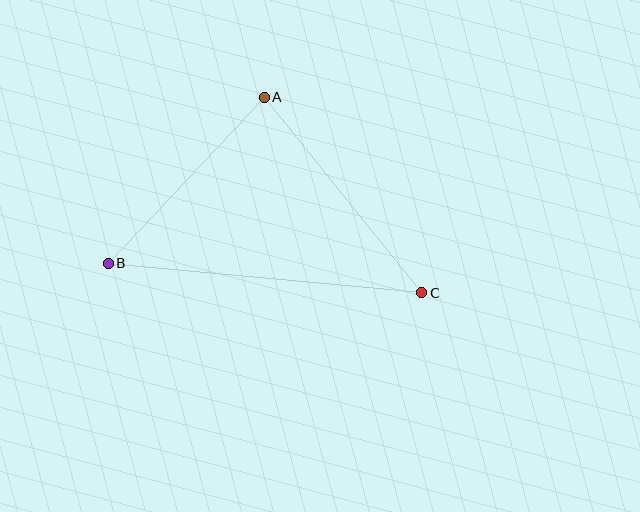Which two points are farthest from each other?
Points B and C are farthest from each other.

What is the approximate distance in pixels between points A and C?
The distance between A and C is approximately 251 pixels.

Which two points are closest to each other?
Points A and B are closest to each other.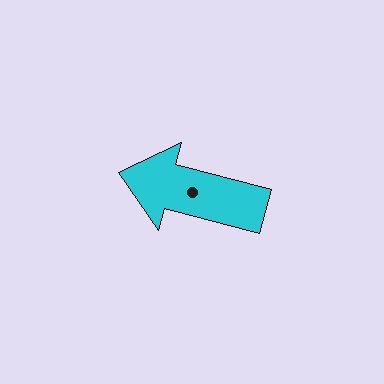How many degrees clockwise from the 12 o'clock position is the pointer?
Approximately 285 degrees.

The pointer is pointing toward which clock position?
Roughly 9 o'clock.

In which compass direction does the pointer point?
West.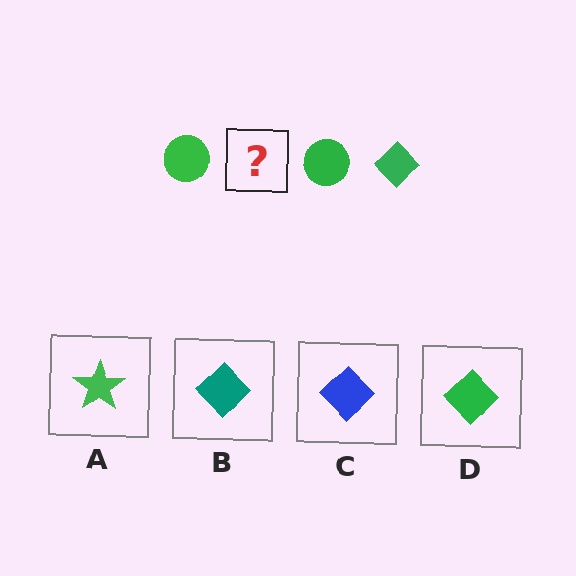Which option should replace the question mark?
Option D.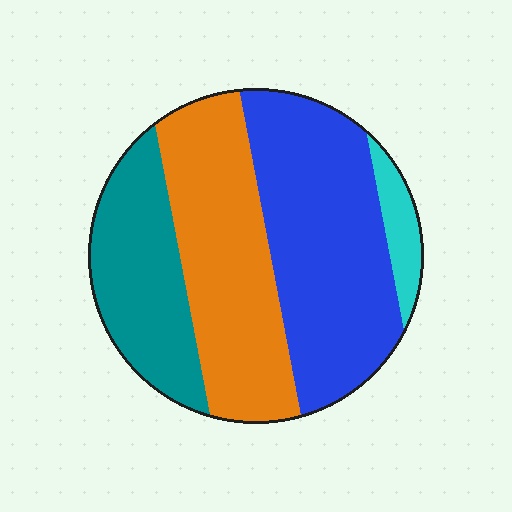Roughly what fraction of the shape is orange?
Orange covers about 35% of the shape.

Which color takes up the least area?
Cyan, at roughly 5%.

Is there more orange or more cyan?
Orange.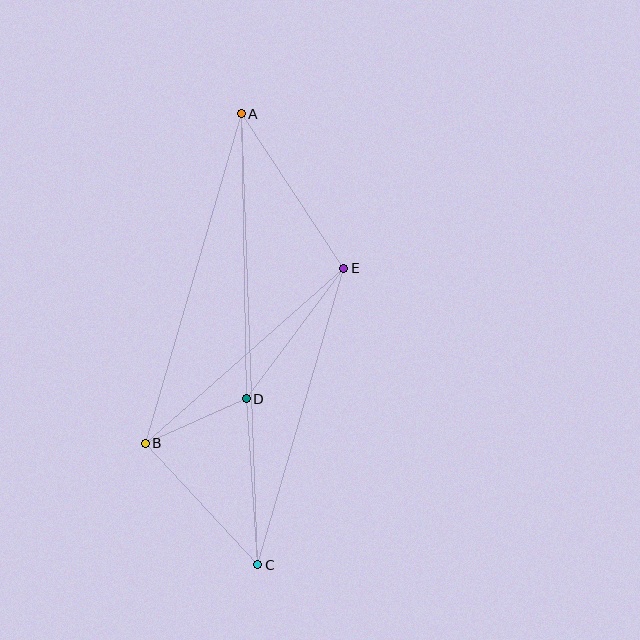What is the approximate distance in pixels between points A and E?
The distance between A and E is approximately 185 pixels.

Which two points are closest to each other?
Points B and D are closest to each other.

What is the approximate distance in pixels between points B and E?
The distance between B and E is approximately 265 pixels.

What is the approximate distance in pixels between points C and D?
The distance between C and D is approximately 167 pixels.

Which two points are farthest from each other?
Points A and C are farthest from each other.